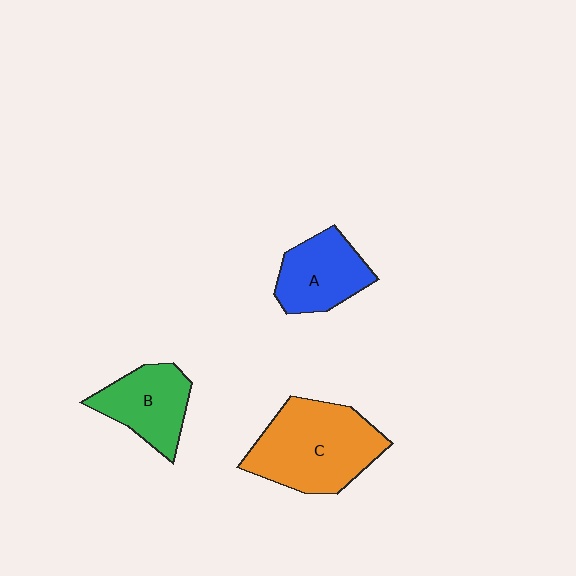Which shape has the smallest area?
Shape A (blue).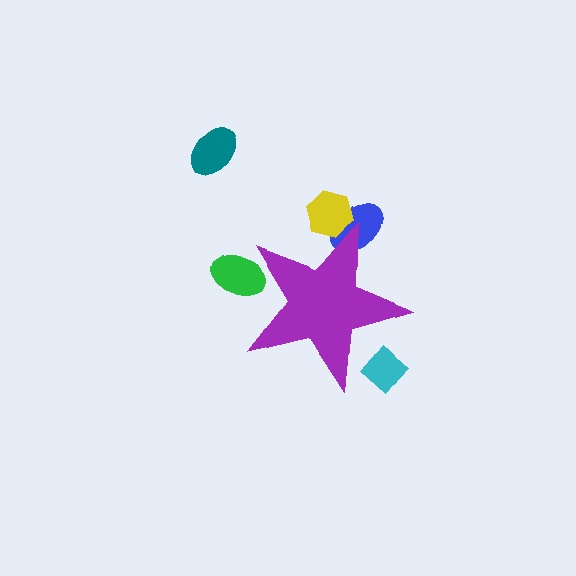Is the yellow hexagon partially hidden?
Yes, the yellow hexagon is partially hidden behind the purple star.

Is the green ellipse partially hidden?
Yes, the green ellipse is partially hidden behind the purple star.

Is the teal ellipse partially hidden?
No, the teal ellipse is fully visible.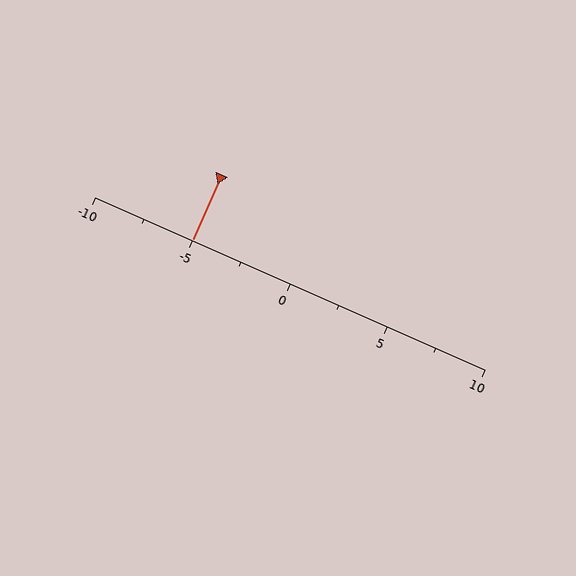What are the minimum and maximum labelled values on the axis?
The axis runs from -10 to 10.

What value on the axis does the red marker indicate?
The marker indicates approximately -5.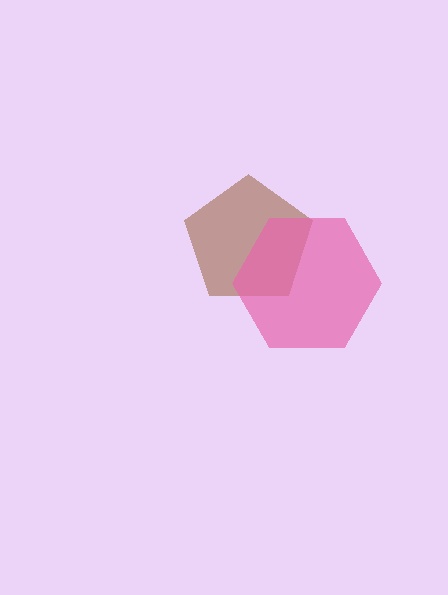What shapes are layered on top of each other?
The layered shapes are: a brown pentagon, a pink hexagon.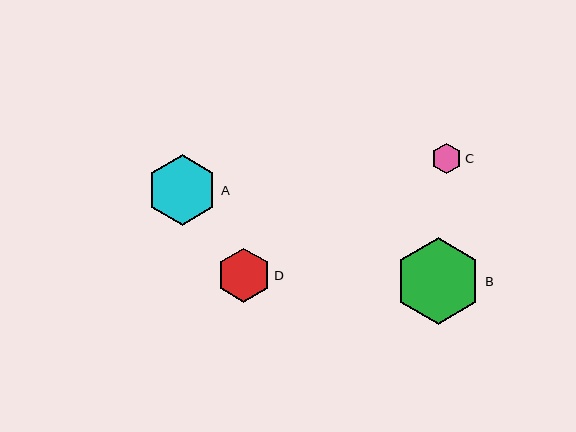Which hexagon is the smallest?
Hexagon C is the smallest with a size of approximately 31 pixels.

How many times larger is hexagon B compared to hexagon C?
Hexagon B is approximately 2.9 times the size of hexagon C.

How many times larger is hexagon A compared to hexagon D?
Hexagon A is approximately 1.3 times the size of hexagon D.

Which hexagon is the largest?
Hexagon B is the largest with a size of approximately 87 pixels.